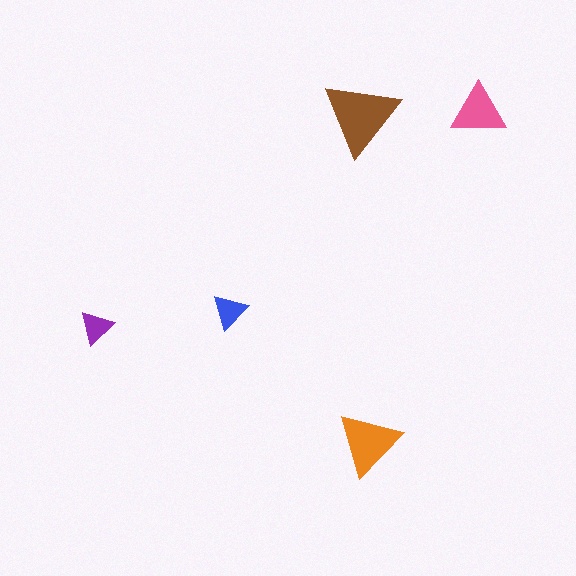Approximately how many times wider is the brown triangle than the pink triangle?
About 1.5 times wider.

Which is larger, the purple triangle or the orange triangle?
The orange one.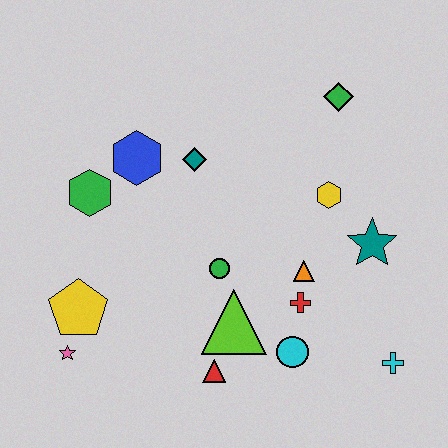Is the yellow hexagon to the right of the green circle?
Yes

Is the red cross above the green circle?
No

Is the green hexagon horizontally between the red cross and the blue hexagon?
No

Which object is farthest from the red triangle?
The green diamond is farthest from the red triangle.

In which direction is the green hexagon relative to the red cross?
The green hexagon is to the left of the red cross.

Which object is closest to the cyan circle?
The red cross is closest to the cyan circle.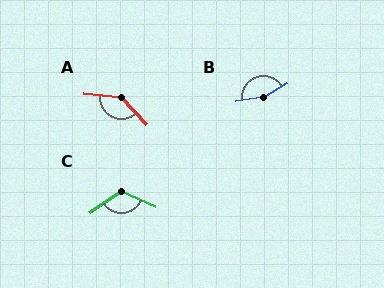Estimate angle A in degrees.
Approximately 137 degrees.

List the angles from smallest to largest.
C (121°), A (137°), B (157°).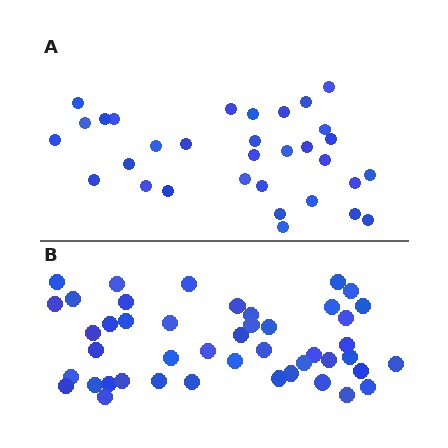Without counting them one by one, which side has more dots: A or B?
Region B (the bottom region) has more dots.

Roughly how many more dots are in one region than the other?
Region B has approximately 15 more dots than region A.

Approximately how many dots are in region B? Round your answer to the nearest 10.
About 40 dots. (The exact count is 45, which rounds to 40.)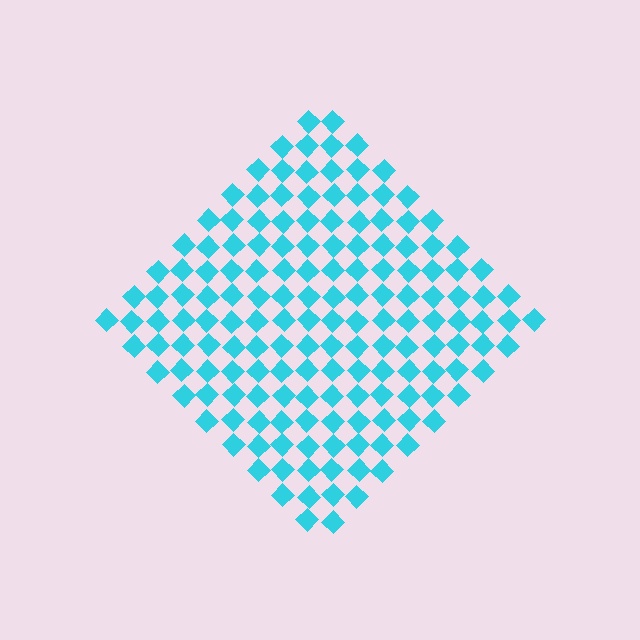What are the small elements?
The small elements are diamonds.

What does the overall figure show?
The overall figure shows a diamond.